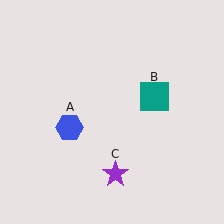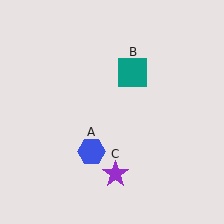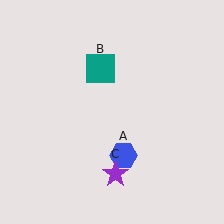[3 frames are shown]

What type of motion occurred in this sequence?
The blue hexagon (object A), teal square (object B) rotated counterclockwise around the center of the scene.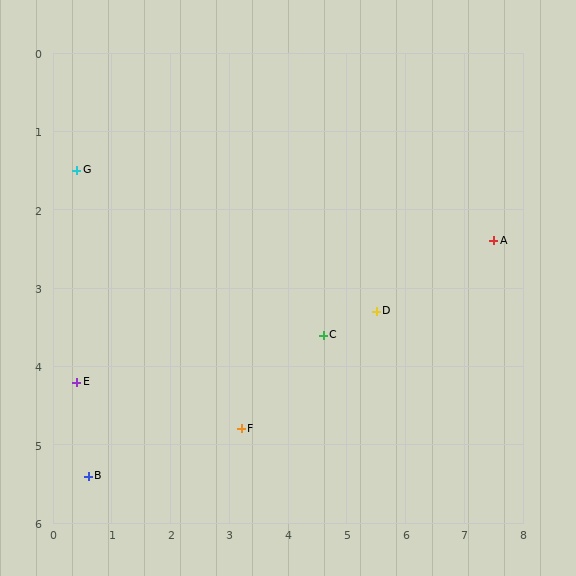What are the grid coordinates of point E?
Point E is at approximately (0.4, 4.2).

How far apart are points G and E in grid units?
Points G and E are about 2.7 grid units apart.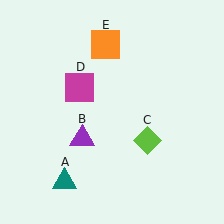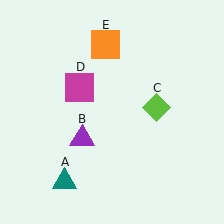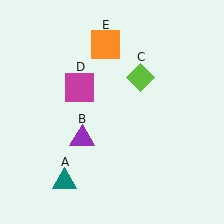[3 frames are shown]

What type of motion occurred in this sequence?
The lime diamond (object C) rotated counterclockwise around the center of the scene.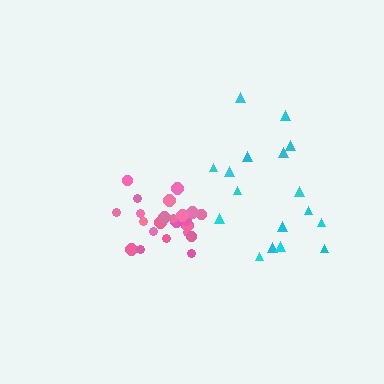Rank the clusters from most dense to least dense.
pink, cyan.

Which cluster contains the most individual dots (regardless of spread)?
Pink (25).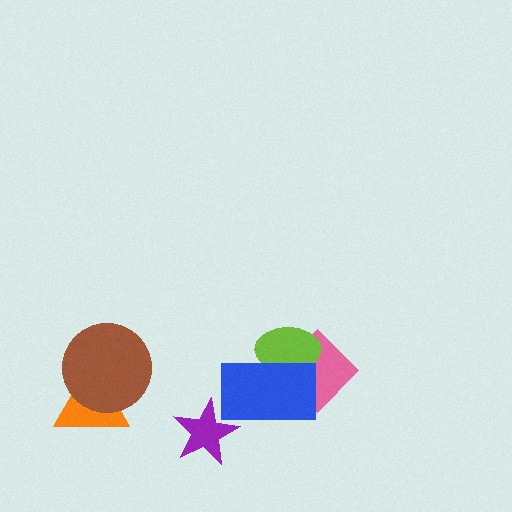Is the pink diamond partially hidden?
Yes, it is partially covered by another shape.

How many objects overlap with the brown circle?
1 object overlaps with the brown circle.